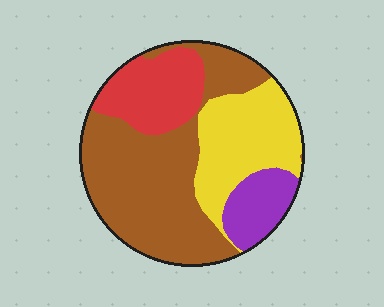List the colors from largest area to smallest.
From largest to smallest: brown, yellow, red, purple.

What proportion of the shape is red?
Red covers around 15% of the shape.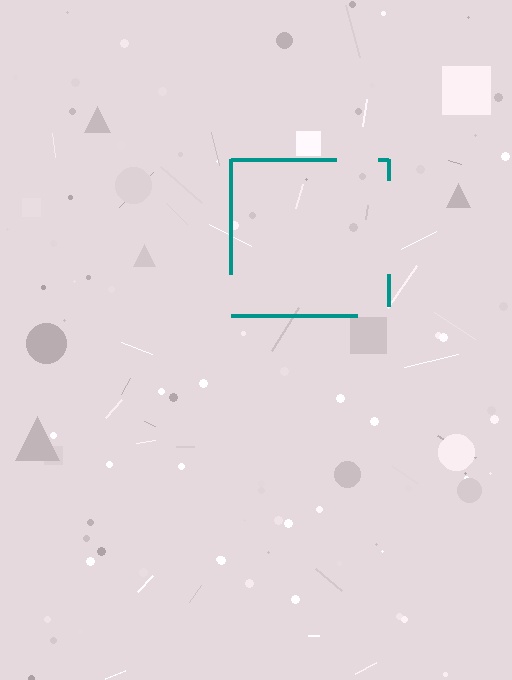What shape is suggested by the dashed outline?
The dashed outline suggests a square.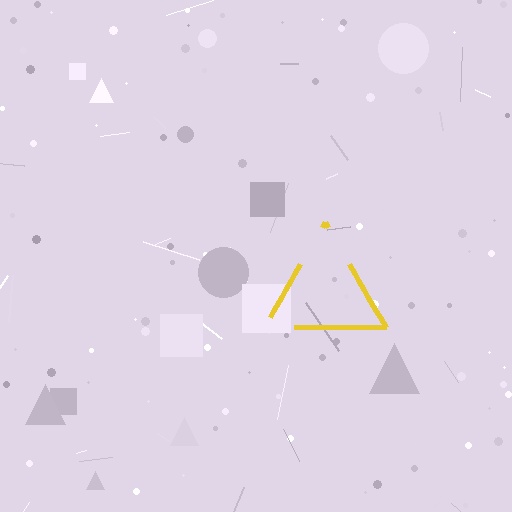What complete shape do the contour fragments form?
The contour fragments form a triangle.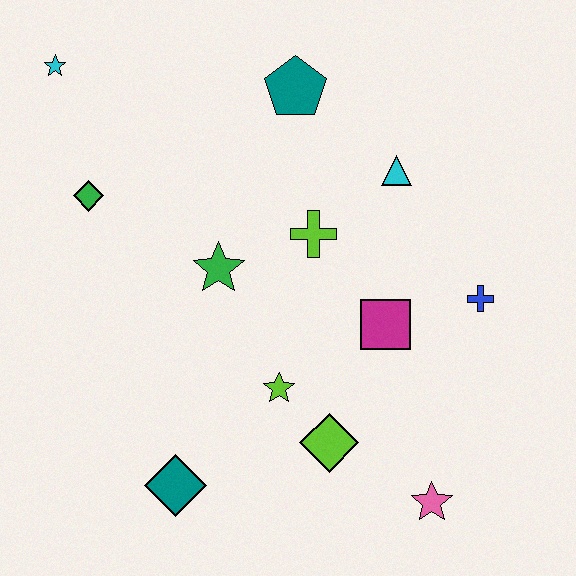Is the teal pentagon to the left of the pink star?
Yes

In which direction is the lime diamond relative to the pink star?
The lime diamond is to the left of the pink star.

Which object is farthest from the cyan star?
The pink star is farthest from the cyan star.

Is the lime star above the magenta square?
No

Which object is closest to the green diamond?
The cyan star is closest to the green diamond.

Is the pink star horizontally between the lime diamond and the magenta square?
No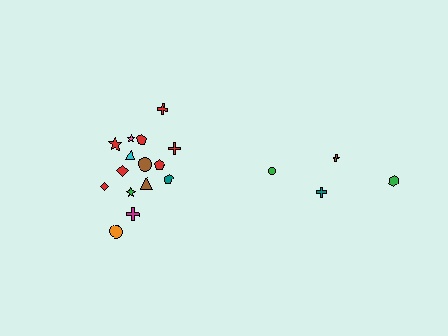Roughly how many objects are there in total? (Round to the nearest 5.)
Roughly 20 objects in total.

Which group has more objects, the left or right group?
The left group.